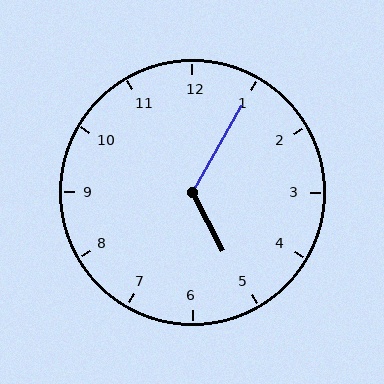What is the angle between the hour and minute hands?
Approximately 122 degrees.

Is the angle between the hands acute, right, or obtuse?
It is obtuse.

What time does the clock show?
5:05.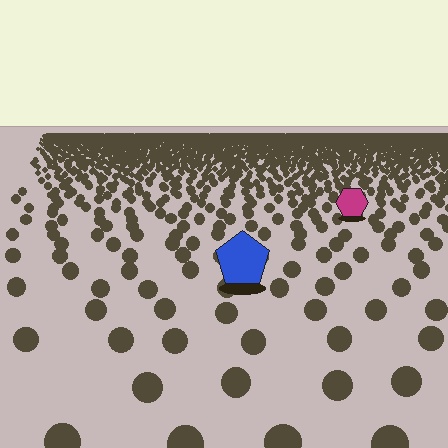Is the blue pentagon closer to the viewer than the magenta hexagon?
Yes. The blue pentagon is closer — you can tell from the texture gradient: the ground texture is coarser near it.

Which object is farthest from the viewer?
The magenta hexagon is farthest from the viewer. It appears smaller and the ground texture around it is denser.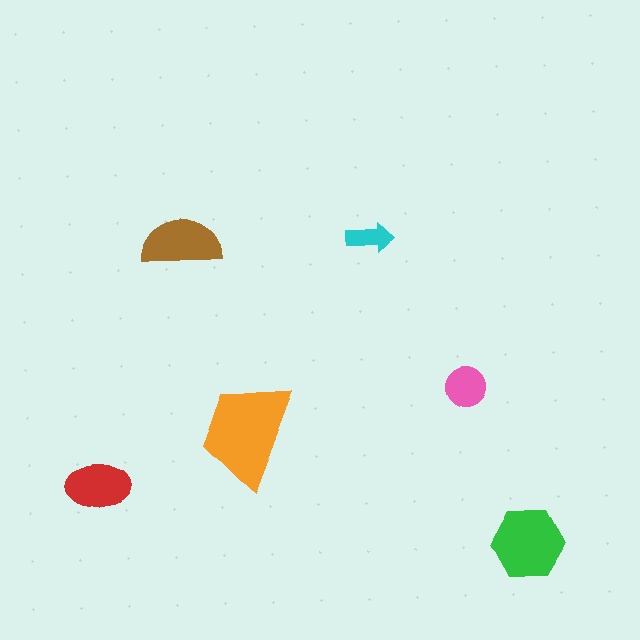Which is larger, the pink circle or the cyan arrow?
The pink circle.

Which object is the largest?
The orange trapezoid.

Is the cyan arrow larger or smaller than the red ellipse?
Smaller.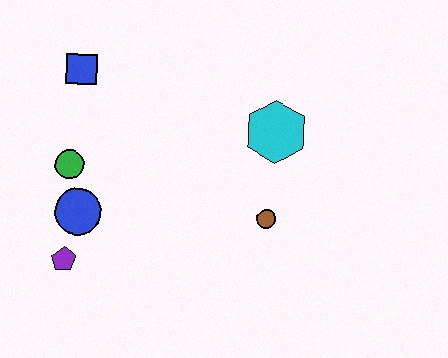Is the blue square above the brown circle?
Yes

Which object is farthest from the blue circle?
The cyan hexagon is farthest from the blue circle.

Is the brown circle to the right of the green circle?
Yes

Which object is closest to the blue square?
The green circle is closest to the blue square.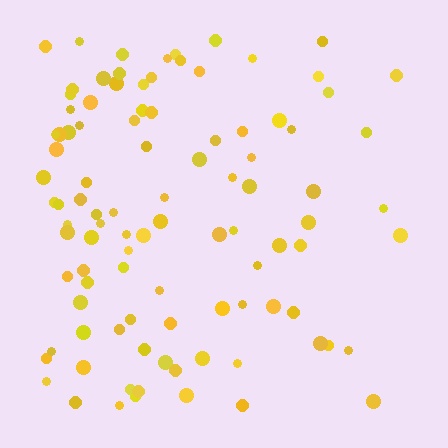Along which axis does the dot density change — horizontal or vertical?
Horizontal.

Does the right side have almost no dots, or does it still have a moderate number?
Still a moderate number, just noticeably fewer than the left.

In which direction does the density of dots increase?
From right to left, with the left side densest.